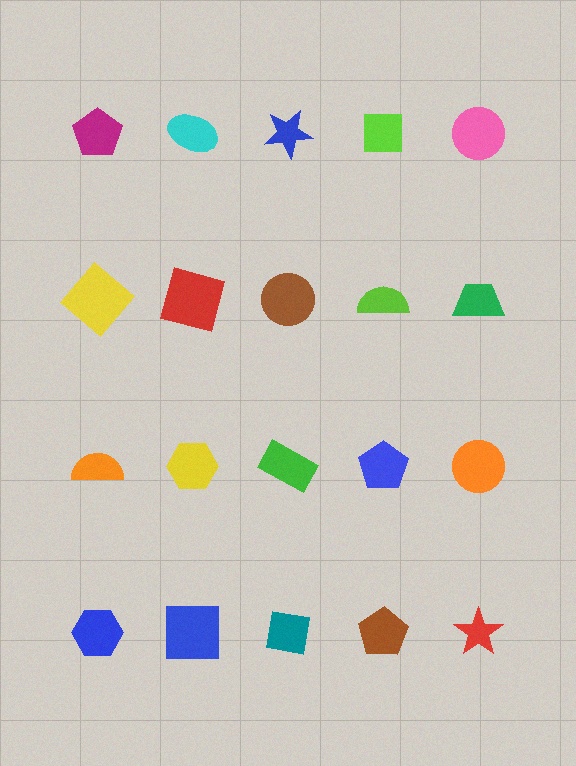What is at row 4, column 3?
A teal square.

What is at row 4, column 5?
A red star.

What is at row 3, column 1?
An orange semicircle.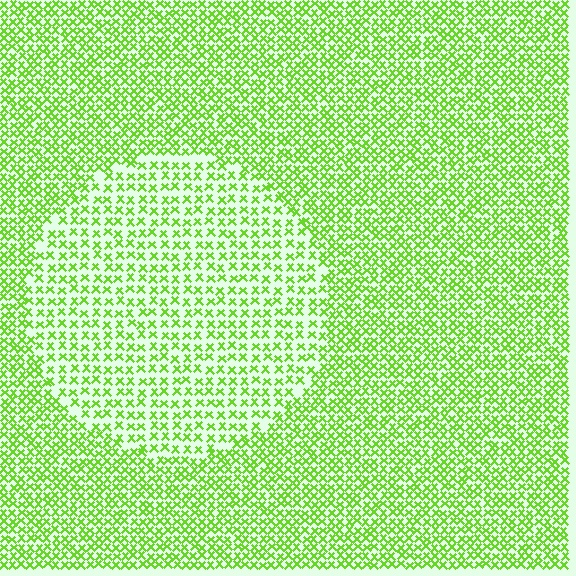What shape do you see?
I see a circle.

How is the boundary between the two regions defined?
The boundary is defined by a change in element density (approximately 1.7x ratio). All elements are the same color, size, and shape.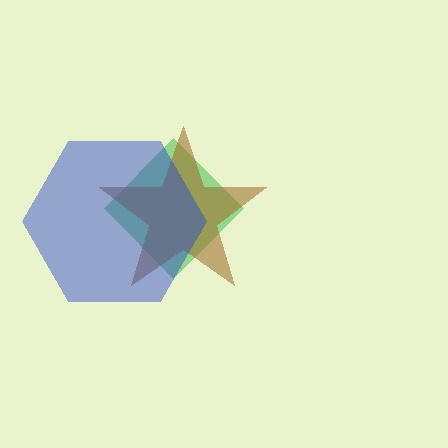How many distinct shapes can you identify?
There are 3 distinct shapes: a green diamond, a brown star, a blue hexagon.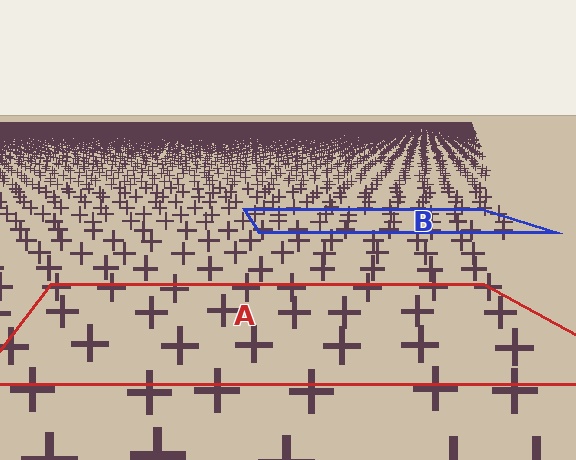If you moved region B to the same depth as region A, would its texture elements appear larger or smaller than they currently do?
They would appear larger. At a closer depth, the same texture elements are projected at a bigger on-screen size.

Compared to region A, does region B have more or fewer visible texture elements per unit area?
Region B has more texture elements per unit area — they are packed more densely because it is farther away.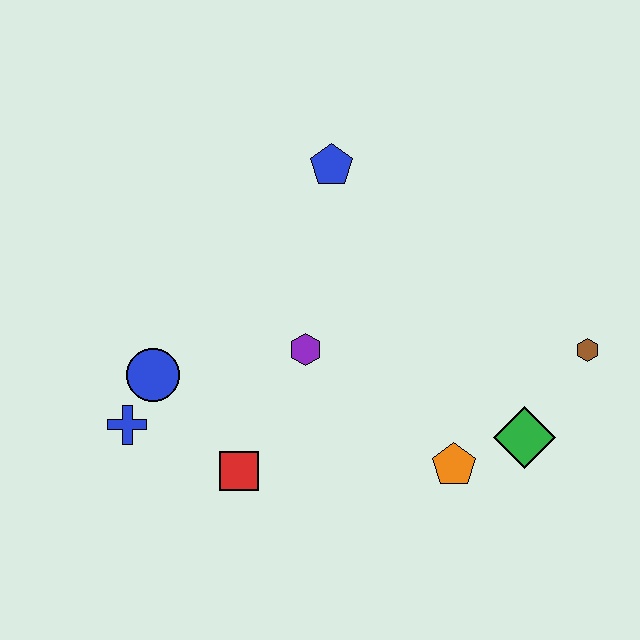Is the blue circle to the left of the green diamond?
Yes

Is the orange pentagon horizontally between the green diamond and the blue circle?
Yes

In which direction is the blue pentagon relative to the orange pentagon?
The blue pentagon is above the orange pentagon.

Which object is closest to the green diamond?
The orange pentagon is closest to the green diamond.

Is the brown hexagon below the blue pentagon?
Yes